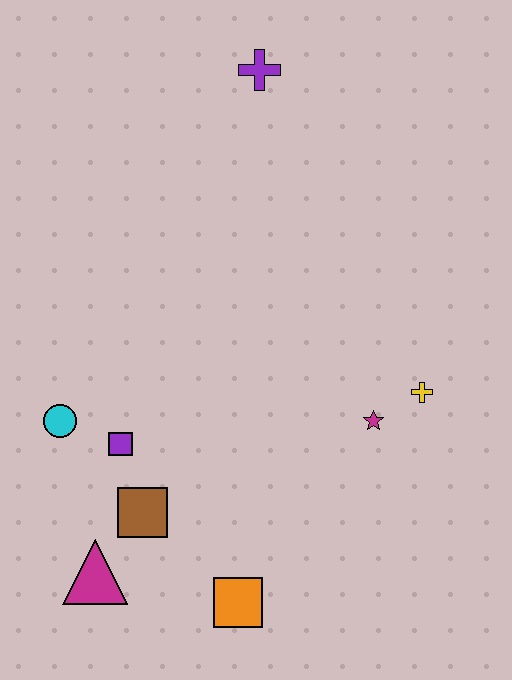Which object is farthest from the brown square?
The purple cross is farthest from the brown square.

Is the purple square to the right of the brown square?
No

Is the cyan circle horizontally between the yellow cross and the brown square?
No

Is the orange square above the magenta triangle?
No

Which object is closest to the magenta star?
The yellow cross is closest to the magenta star.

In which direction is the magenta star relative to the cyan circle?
The magenta star is to the right of the cyan circle.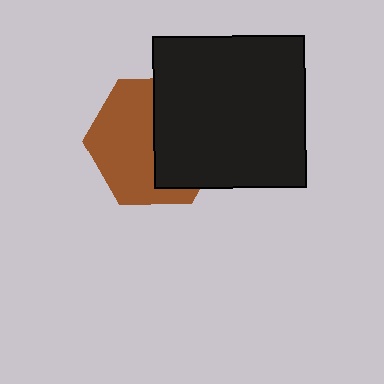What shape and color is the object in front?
The object in front is a black square.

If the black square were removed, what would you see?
You would see the complete brown hexagon.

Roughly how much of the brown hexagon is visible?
About half of it is visible (roughly 53%).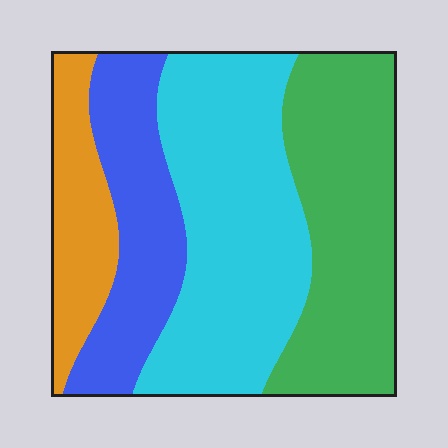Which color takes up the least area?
Orange, at roughly 15%.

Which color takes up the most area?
Cyan, at roughly 35%.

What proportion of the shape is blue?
Blue takes up about one fifth (1/5) of the shape.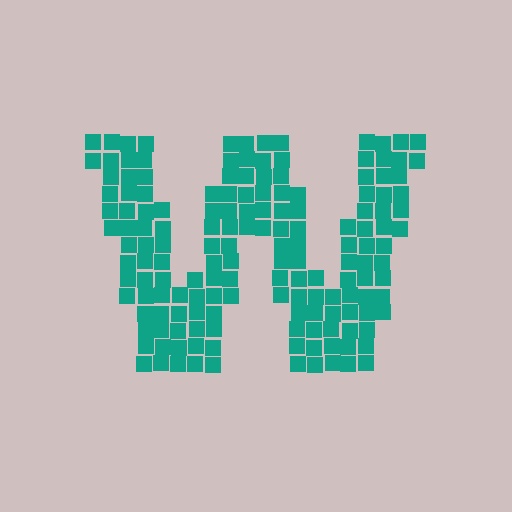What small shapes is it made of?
It is made of small squares.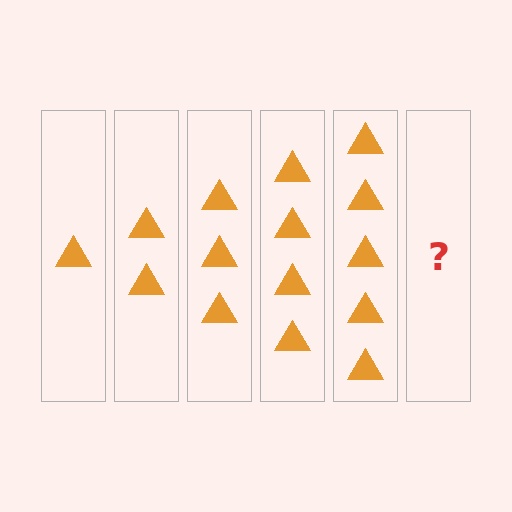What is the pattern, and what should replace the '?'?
The pattern is that each step adds one more triangle. The '?' should be 6 triangles.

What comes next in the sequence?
The next element should be 6 triangles.